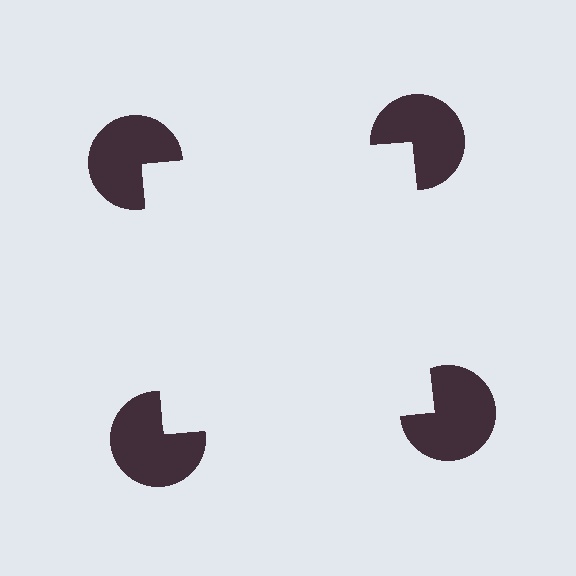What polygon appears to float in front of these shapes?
An illusory square — its edges are inferred from the aligned wedge cuts in the pac-man discs, not physically drawn.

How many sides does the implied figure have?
4 sides.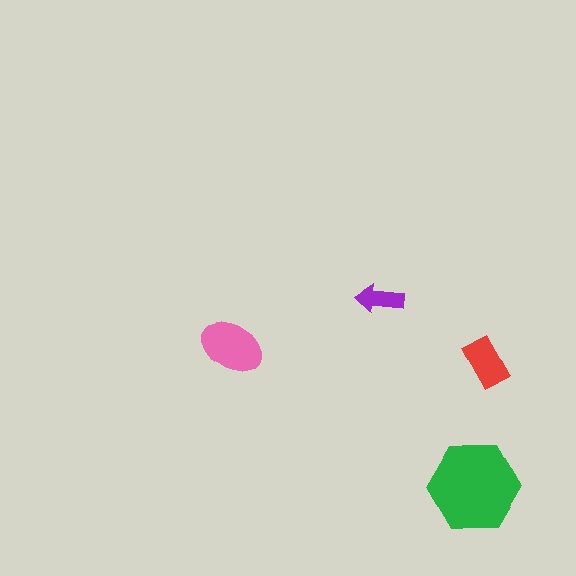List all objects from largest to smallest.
The green hexagon, the pink ellipse, the red rectangle, the purple arrow.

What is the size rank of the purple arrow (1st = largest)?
4th.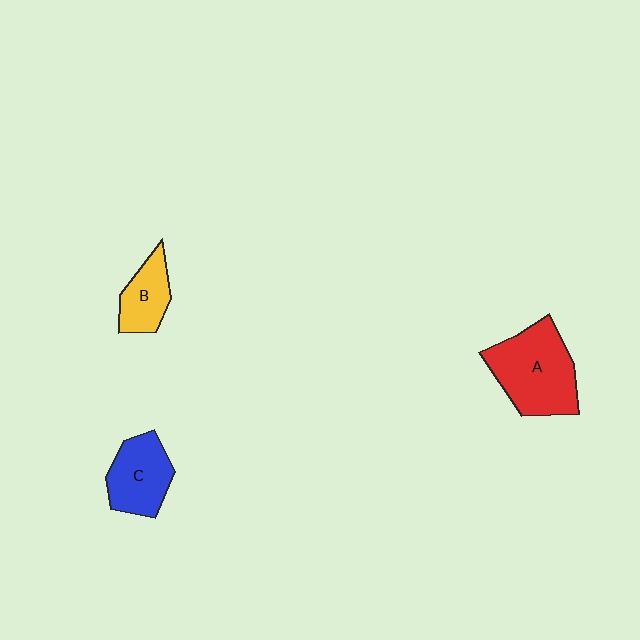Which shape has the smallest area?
Shape B (yellow).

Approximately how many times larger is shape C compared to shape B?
Approximately 1.3 times.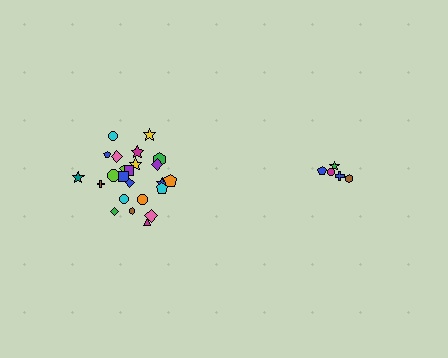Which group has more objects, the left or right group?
The left group.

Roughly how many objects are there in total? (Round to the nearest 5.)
Roughly 30 objects in total.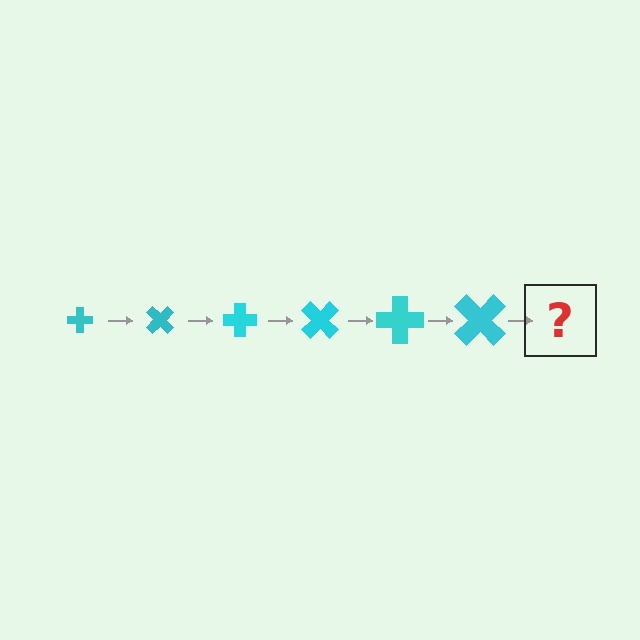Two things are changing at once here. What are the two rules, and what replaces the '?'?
The two rules are that the cross grows larger each step and it rotates 45 degrees each step. The '?' should be a cross, larger than the previous one and rotated 270 degrees from the start.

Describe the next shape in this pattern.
It should be a cross, larger than the previous one and rotated 270 degrees from the start.